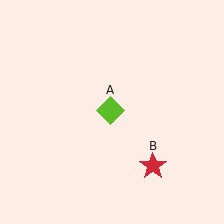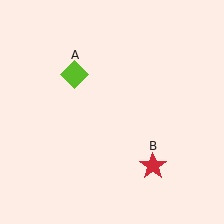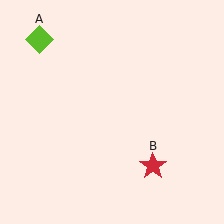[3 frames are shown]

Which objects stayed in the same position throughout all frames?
Red star (object B) remained stationary.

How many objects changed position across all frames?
1 object changed position: lime diamond (object A).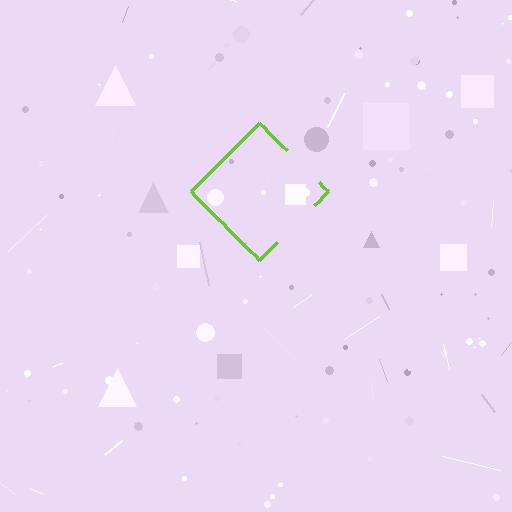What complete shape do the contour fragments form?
The contour fragments form a diamond.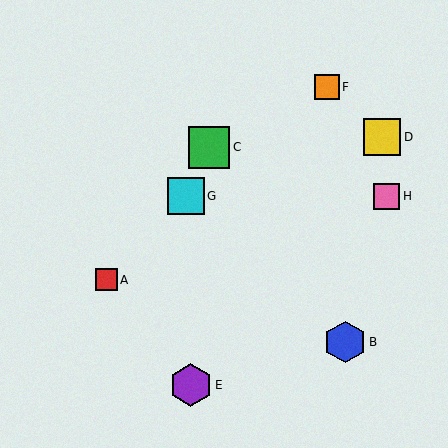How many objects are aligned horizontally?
2 objects (G, H) are aligned horizontally.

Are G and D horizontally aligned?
No, G is at y≈196 and D is at y≈137.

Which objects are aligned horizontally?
Objects G, H are aligned horizontally.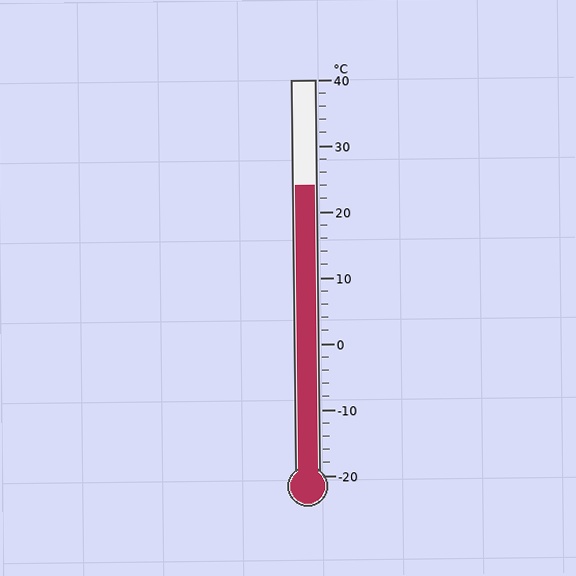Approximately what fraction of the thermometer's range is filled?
The thermometer is filled to approximately 75% of its range.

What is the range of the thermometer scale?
The thermometer scale ranges from -20°C to 40°C.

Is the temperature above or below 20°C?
The temperature is above 20°C.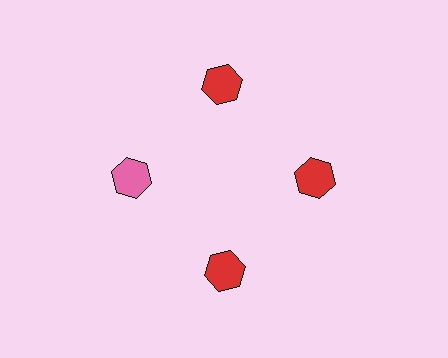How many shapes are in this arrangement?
There are 4 shapes arranged in a ring pattern.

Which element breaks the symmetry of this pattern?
The pink hexagon at roughly the 9 o'clock position breaks the symmetry. All other shapes are red hexagons.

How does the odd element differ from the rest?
It has a different color: pink instead of red.